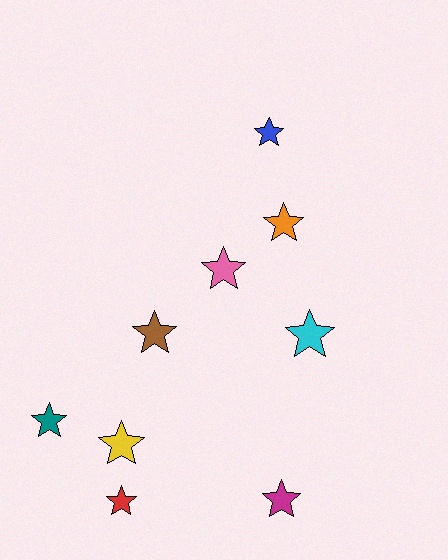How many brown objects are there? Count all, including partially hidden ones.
There is 1 brown object.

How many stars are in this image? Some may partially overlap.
There are 9 stars.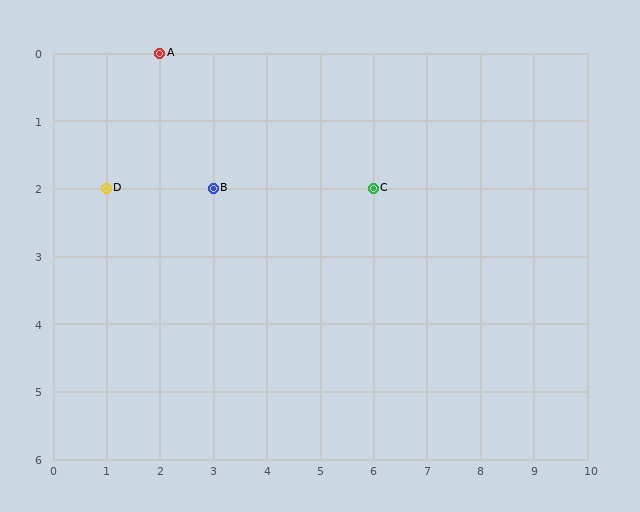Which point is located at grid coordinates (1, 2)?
Point D is at (1, 2).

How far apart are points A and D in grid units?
Points A and D are 1 column and 2 rows apart (about 2.2 grid units diagonally).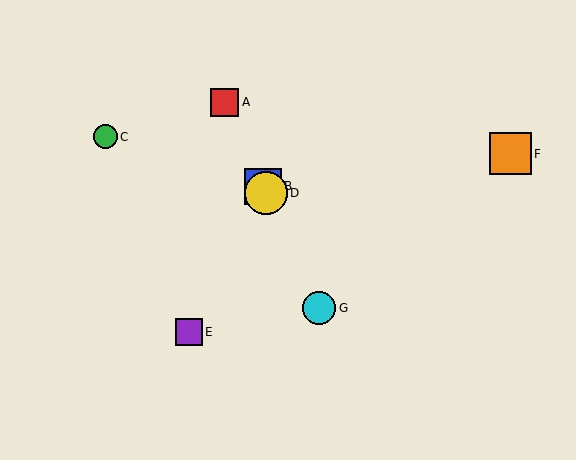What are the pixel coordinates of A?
Object A is at (224, 102).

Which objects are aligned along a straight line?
Objects A, B, D, G are aligned along a straight line.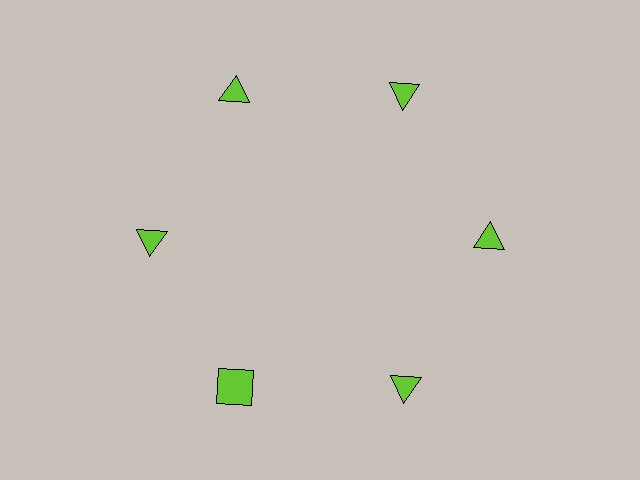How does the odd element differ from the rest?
It has a different shape: square instead of triangle.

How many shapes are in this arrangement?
There are 6 shapes arranged in a ring pattern.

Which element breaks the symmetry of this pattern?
The lime square at roughly the 7 o'clock position breaks the symmetry. All other shapes are lime triangles.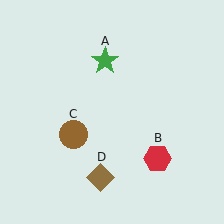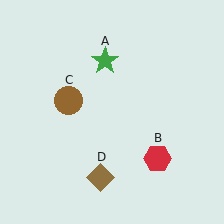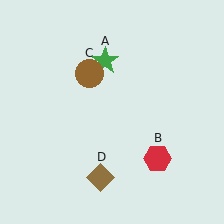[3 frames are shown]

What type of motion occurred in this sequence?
The brown circle (object C) rotated clockwise around the center of the scene.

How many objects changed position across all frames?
1 object changed position: brown circle (object C).